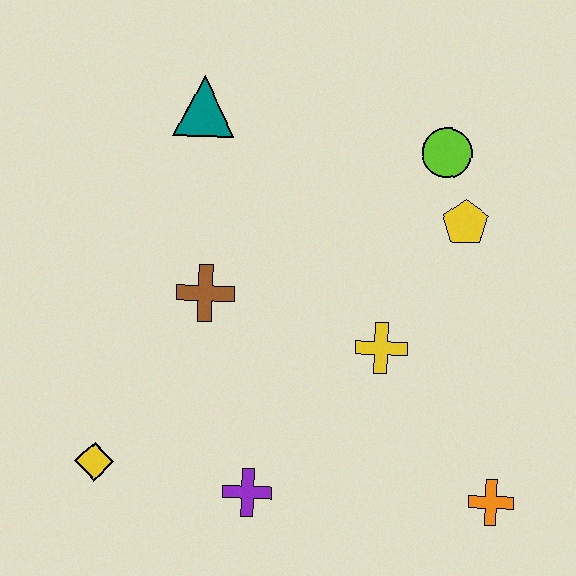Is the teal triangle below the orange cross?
No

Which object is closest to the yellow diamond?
The purple cross is closest to the yellow diamond.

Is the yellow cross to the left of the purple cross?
No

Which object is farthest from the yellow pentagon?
The yellow diamond is farthest from the yellow pentagon.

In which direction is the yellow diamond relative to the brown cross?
The yellow diamond is below the brown cross.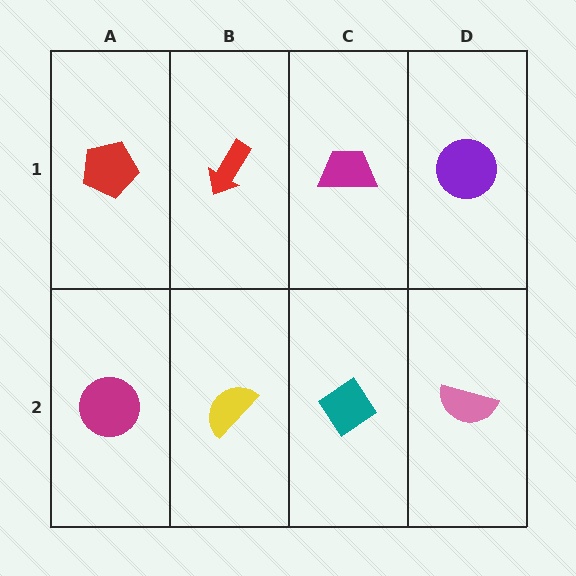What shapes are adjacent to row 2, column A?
A red pentagon (row 1, column A), a yellow semicircle (row 2, column B).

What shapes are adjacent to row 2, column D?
A purple circle (row 1, column D), a teal diamond (row 2, column C).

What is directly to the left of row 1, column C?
A red arrow.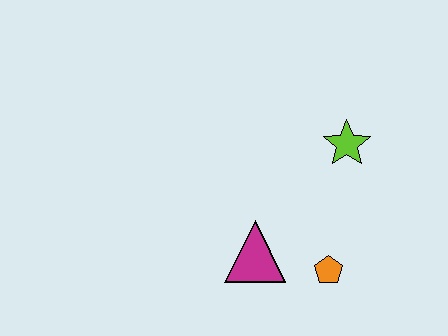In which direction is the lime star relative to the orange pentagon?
The lime star is above the orange pentagon.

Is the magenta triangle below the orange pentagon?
No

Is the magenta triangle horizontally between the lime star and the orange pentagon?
No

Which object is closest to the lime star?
The orange pentagon is closest to the lime star.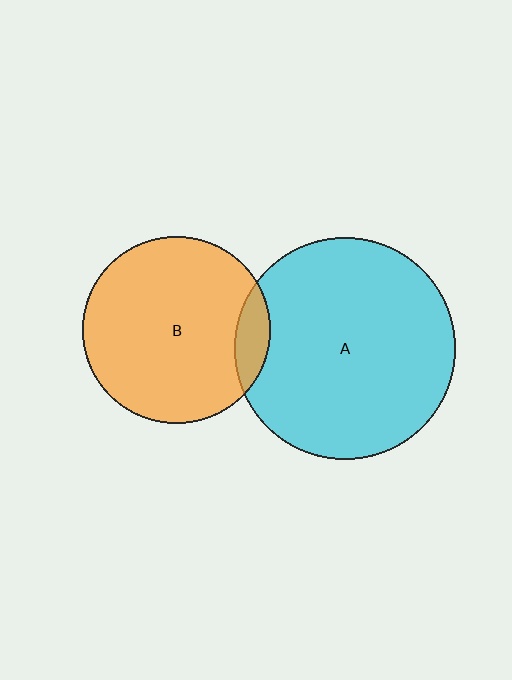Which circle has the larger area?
Circle A (cyan).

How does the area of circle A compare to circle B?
Approximately 1.4 times.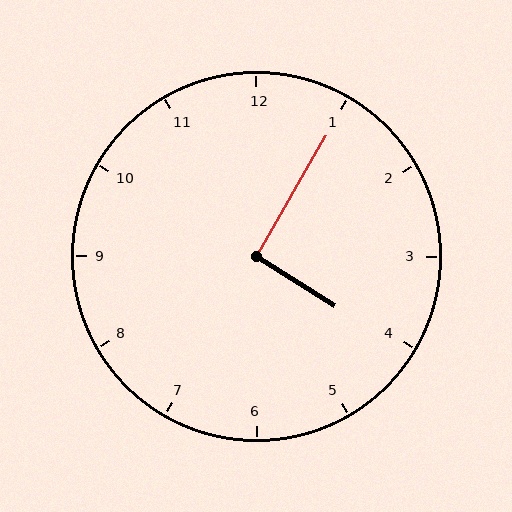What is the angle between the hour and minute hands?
Approximately 92 degrees.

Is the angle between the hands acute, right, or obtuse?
It is right.